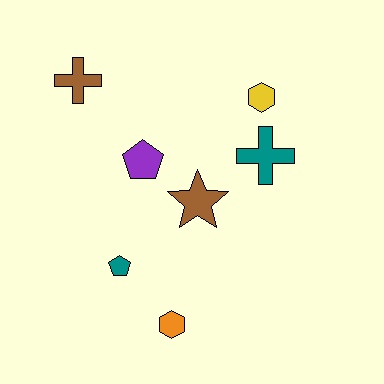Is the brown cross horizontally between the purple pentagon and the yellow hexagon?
No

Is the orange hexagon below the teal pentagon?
Yes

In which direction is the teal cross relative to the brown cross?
The teal cross is to the right of the brown cross.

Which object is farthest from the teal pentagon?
The yellow hexagon is farthest from the teal pentagon.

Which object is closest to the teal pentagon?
The orange hexagon is closest to the teal pentagon.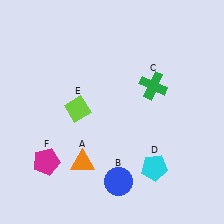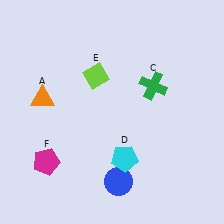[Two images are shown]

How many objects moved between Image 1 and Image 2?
3 objects moved between the two images.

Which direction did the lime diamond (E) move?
The lime diamond (E) moved up.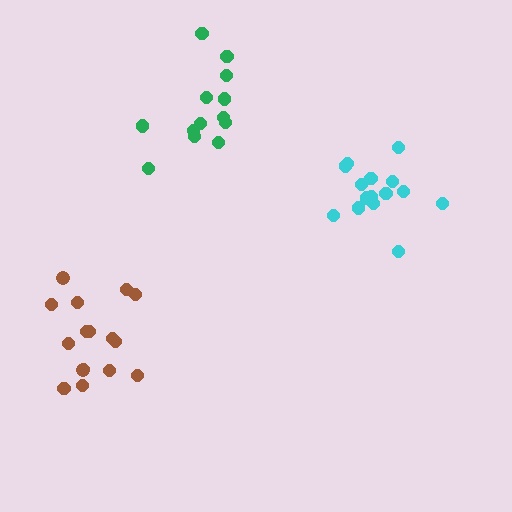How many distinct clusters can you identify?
There are 3 distinct clusters.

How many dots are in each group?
Group 1: 15 dots, Group 2: 16 dots, Group 3: 13 dots (44 total).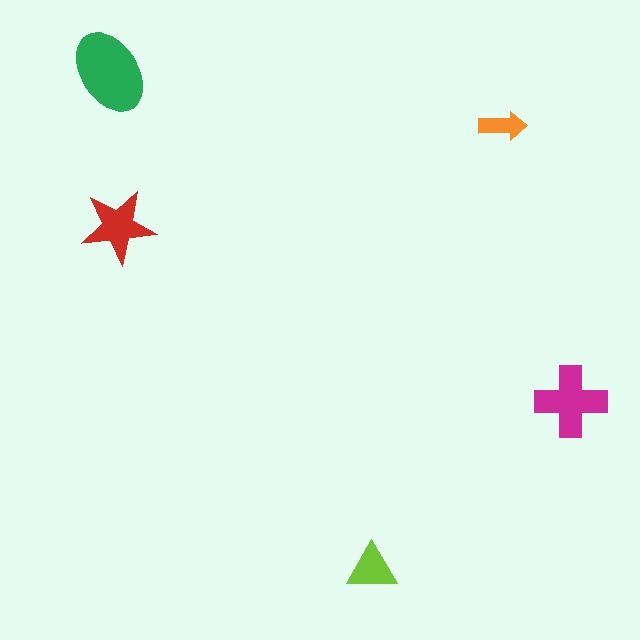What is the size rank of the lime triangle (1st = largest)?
4th.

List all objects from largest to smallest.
The green ellipse, the magenta cross, the red star, the lime triangle, the orange arrow.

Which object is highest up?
The green ellipse is topmost.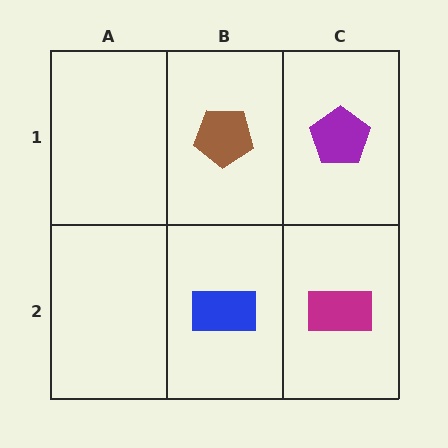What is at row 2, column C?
A magenta rectangle.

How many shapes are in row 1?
2 shapes.